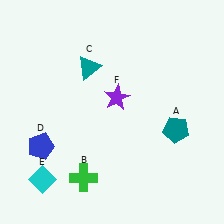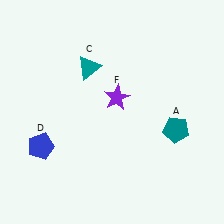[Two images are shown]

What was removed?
The cyan diamond (E), the green cross (B) were removed in Image 2.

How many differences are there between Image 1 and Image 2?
There are 2 differences between the two images.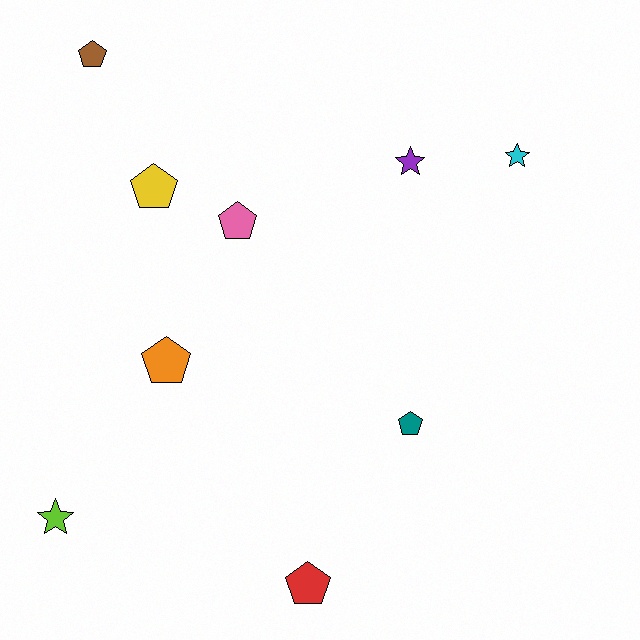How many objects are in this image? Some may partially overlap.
There are 9 objects.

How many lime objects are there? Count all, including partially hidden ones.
There is 1 lime object.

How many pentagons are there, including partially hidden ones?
There are 6 pentagons.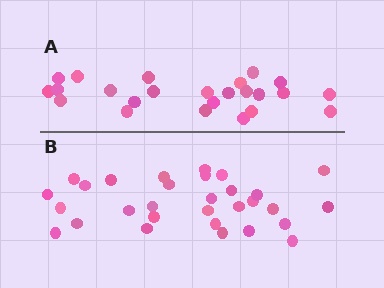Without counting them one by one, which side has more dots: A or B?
Region B (the bottom region) has more dots.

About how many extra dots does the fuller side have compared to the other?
Region B has about 6 more dots than region A.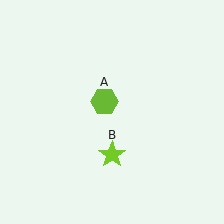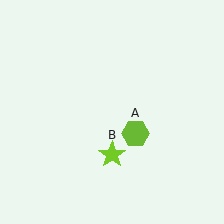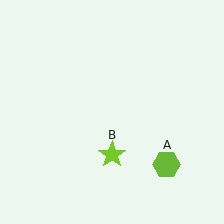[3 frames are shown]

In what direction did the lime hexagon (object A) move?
The lime hexagon (object A) moved down and to the right.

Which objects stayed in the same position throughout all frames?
Lime star (object B) remained stationary.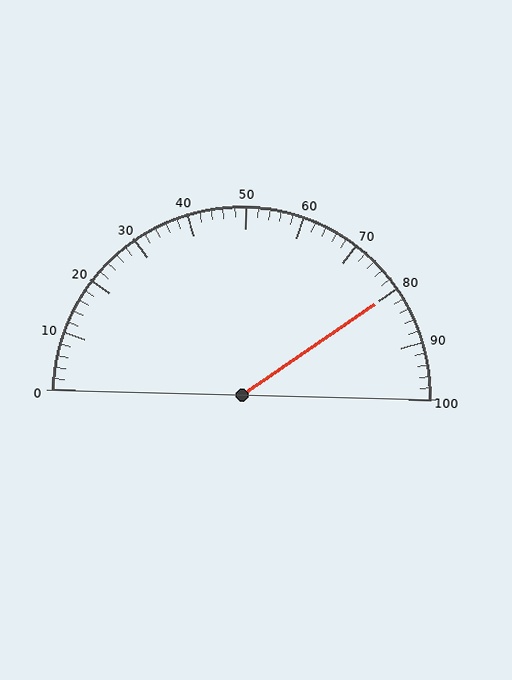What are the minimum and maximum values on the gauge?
The gauge ranges from 0 to 100.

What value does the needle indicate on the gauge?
The needle indicates approximately 80.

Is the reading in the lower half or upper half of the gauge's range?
The reading is in the upper half of the range (0 to 100).